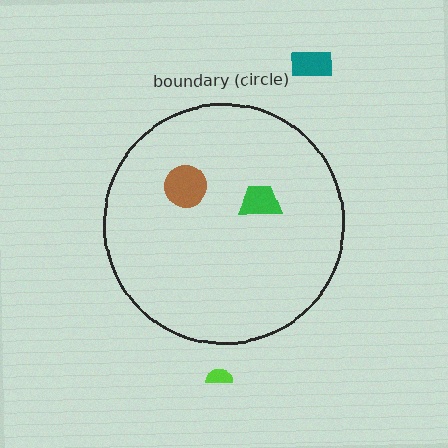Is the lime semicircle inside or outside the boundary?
Outside.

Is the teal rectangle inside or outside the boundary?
Outside.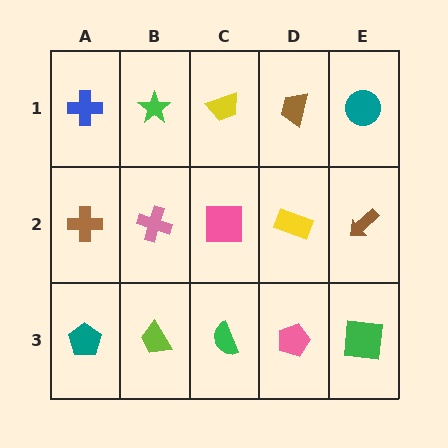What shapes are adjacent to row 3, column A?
A brown cross (row 2, column A), a lime trapezoid (row 3, column B).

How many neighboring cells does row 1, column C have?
3.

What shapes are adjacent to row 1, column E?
A brown arrow (row 2, column E), a brown trapezoid (row 1, column D).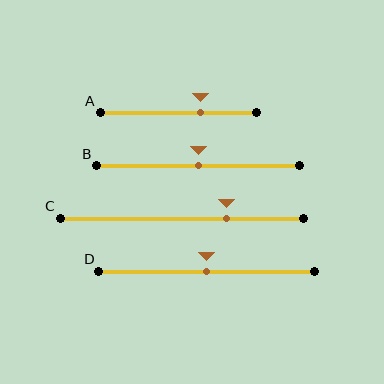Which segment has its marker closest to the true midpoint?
Segment B has its marker closest to the true midpoint.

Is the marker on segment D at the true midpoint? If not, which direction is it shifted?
Yes, the marker on segment D is at the true midpoint.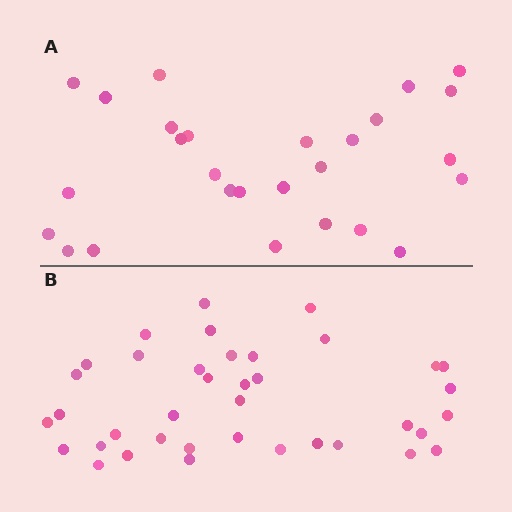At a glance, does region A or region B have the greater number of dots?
Region B (the bottom region) has more dots.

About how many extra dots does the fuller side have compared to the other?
Region B has roughly 12 or so more dots than region A.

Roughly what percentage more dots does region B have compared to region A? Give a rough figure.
About 40% more.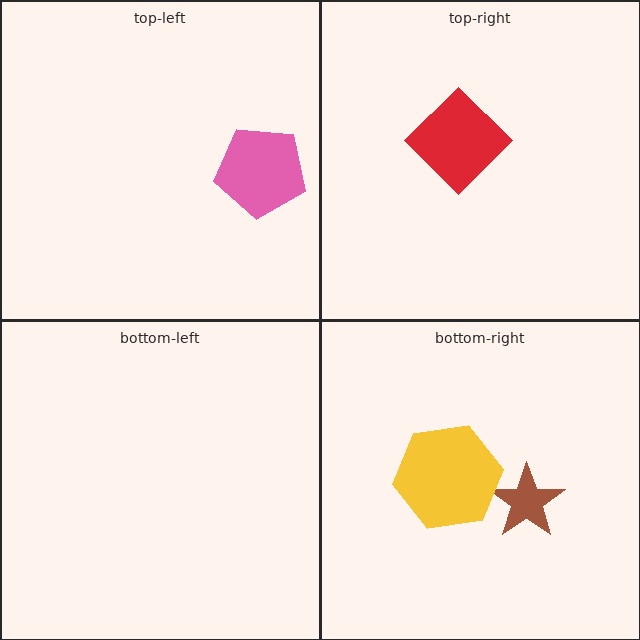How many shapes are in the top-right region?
1.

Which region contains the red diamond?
The top-right region.